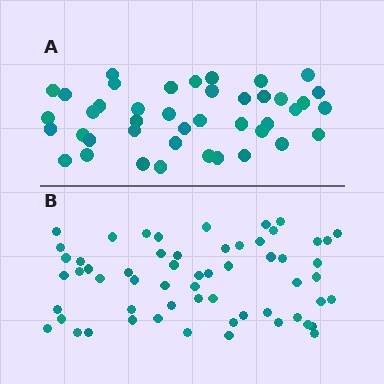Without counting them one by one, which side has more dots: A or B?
Region B (the bottom region) has more dots.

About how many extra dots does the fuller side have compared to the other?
Region B has approximately 15 more dots than region A.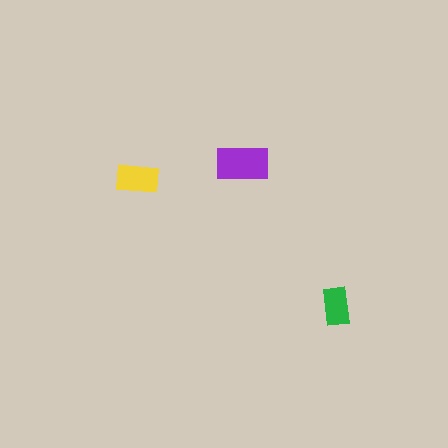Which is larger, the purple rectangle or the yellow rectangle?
The purple one.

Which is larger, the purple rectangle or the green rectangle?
The purple one.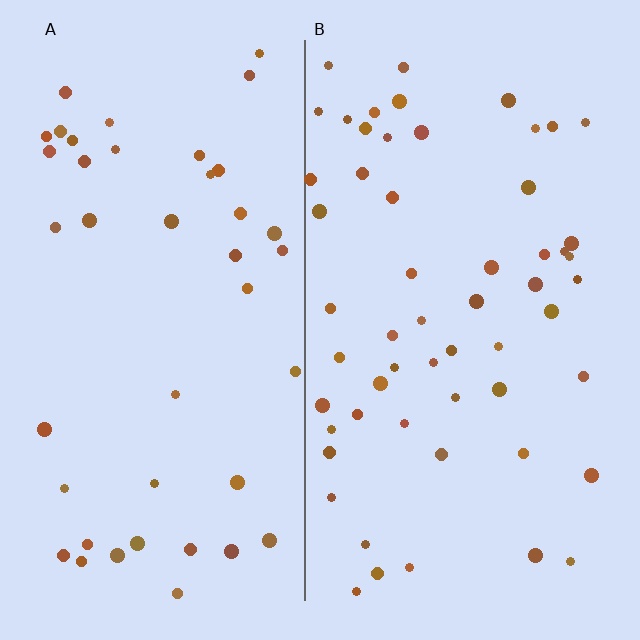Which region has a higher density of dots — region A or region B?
B (the right).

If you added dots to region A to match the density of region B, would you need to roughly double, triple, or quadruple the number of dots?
Approximately double.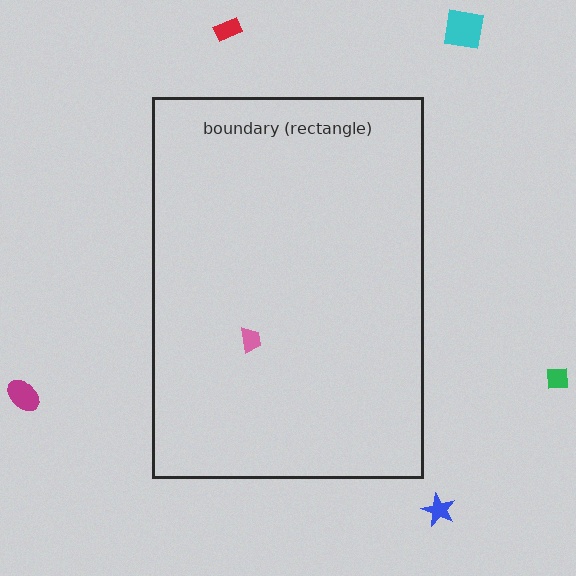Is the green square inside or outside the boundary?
Outside.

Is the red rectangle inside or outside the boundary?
Outside.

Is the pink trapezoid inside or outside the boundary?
Inside.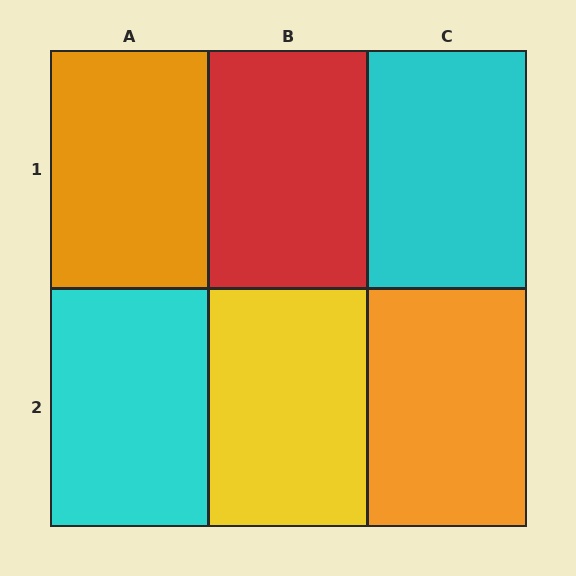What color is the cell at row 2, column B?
Yellow.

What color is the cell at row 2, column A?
Cyan.